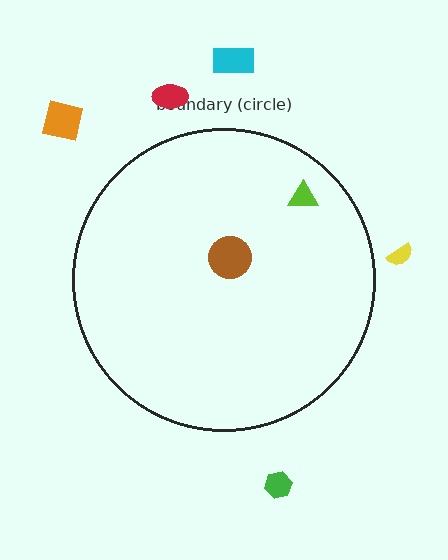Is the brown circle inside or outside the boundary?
Inside.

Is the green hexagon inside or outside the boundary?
Outside.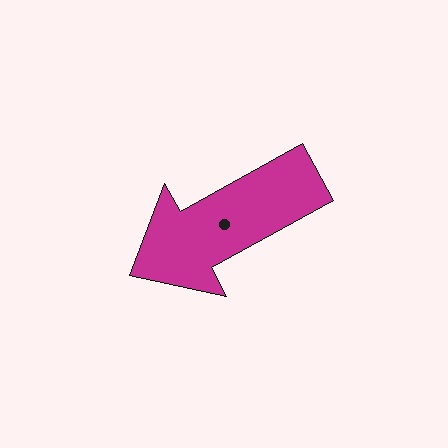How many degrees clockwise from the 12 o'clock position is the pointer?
Approximately 241 degrees.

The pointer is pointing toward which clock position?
Roughly 8 o'clock.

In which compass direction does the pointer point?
Southwest.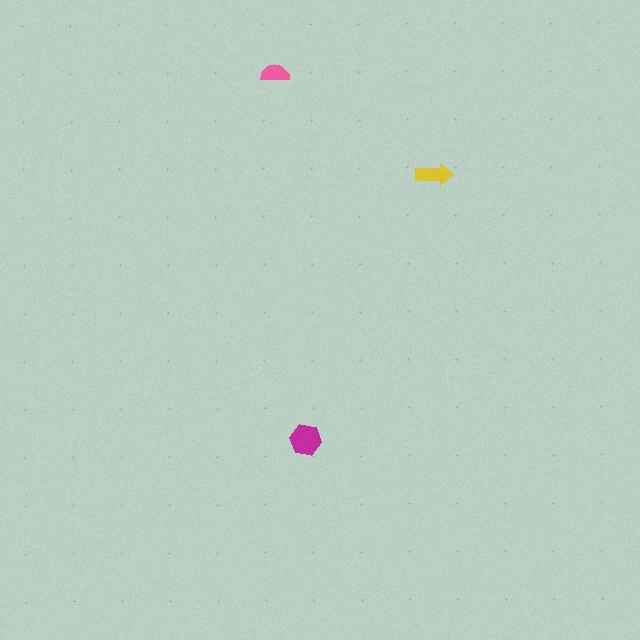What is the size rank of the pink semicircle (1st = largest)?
3rd.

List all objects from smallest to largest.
The pink semicircle, the yellow arrow, the magenta hexagon.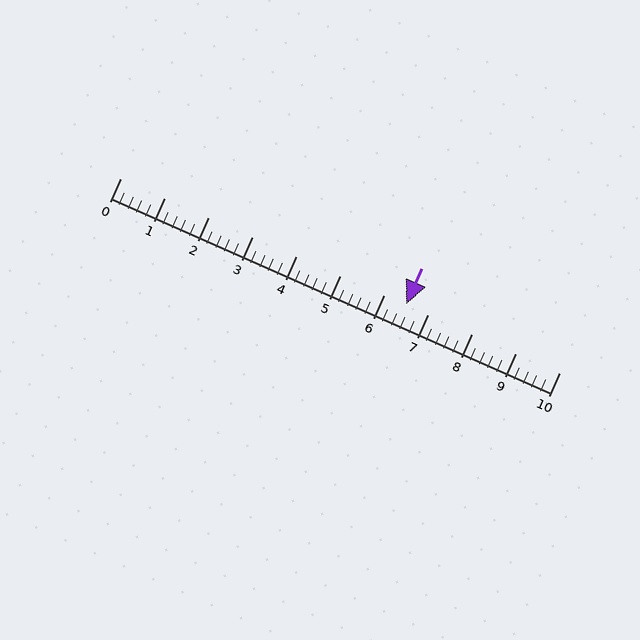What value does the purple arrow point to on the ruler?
The purple arrow points to approximately 6.5.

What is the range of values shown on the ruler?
The ruler shows values from 0 to 10.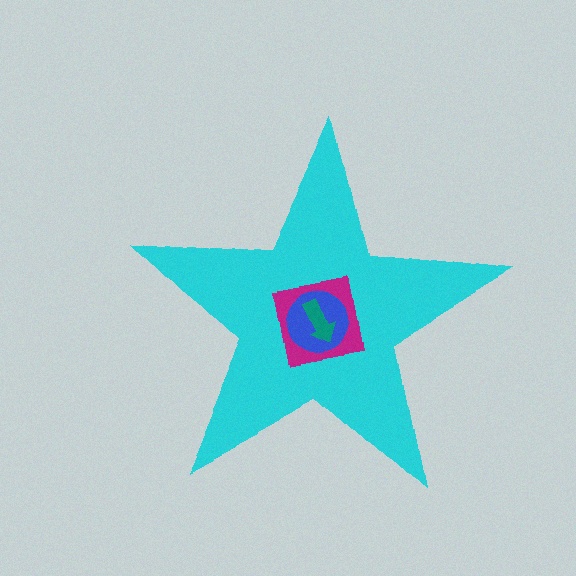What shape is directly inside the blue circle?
The teal arrow.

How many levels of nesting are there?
4.